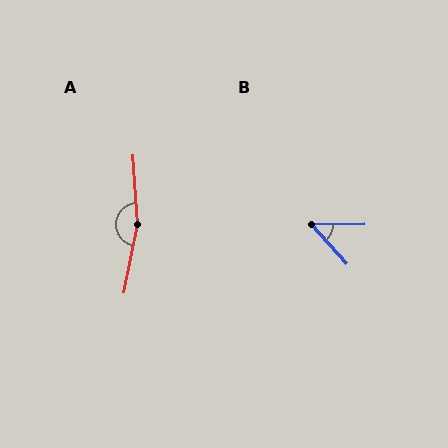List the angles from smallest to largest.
B (48°), A (165°).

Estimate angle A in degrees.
Approximately 165 degrees.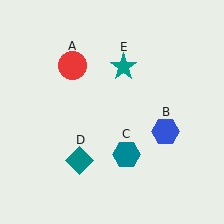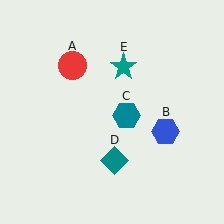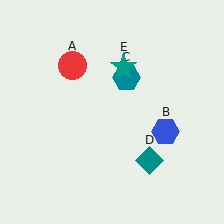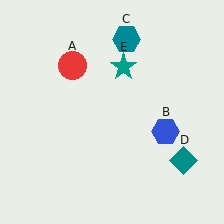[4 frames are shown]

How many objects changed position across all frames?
2 objects changed position: teal hexagon (object C), teal diamond (object D).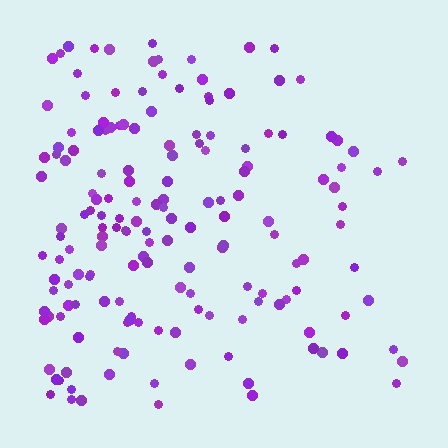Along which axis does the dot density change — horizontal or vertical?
Horizontal.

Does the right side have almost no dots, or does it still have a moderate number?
Still a moderate number, just noticeably fewer than the left.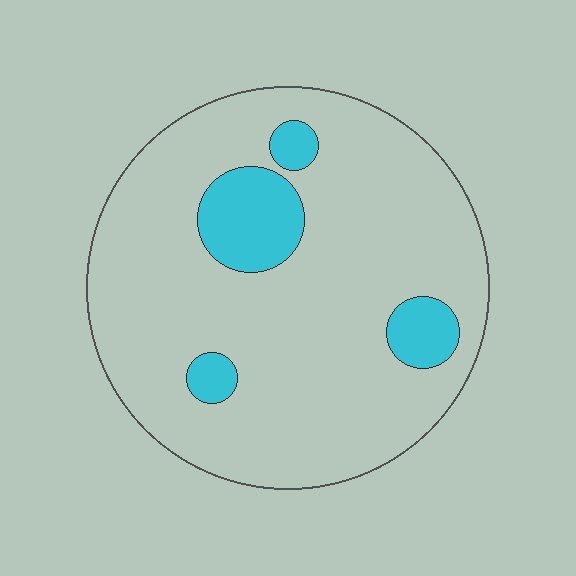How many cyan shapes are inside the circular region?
4.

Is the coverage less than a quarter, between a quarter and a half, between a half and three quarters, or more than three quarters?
Less than a quarter.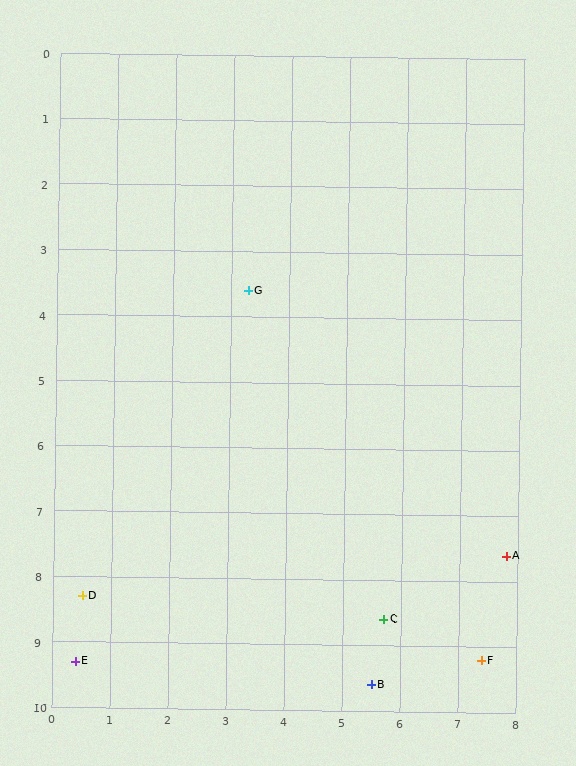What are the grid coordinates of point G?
Point G is at approximately (3.3, 3.6).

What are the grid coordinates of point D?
Point D is at approximately (0.5, 8.3).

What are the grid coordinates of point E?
Point E is at approximately (0.4, 9.3).